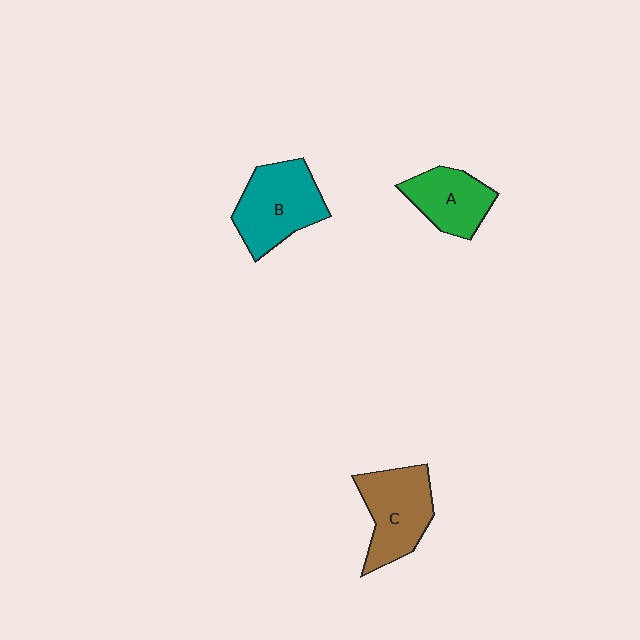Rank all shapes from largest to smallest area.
From largest to smallest: B (teal), C (brown), A (green).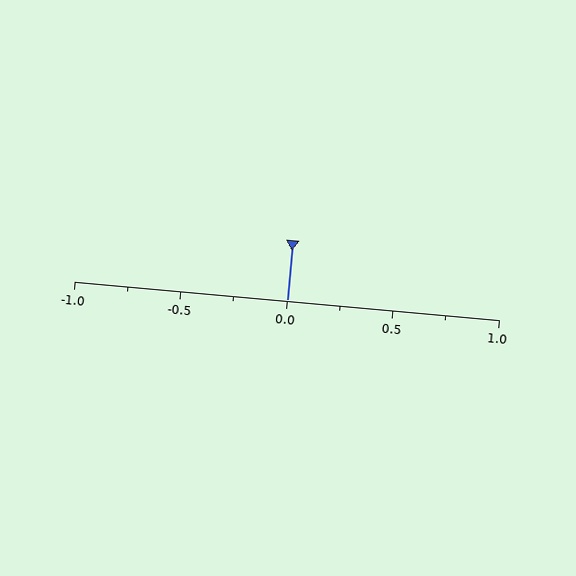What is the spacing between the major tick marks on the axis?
The major ticks are spaced 0.5 apart.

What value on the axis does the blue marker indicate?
The marker indicates approximately 0.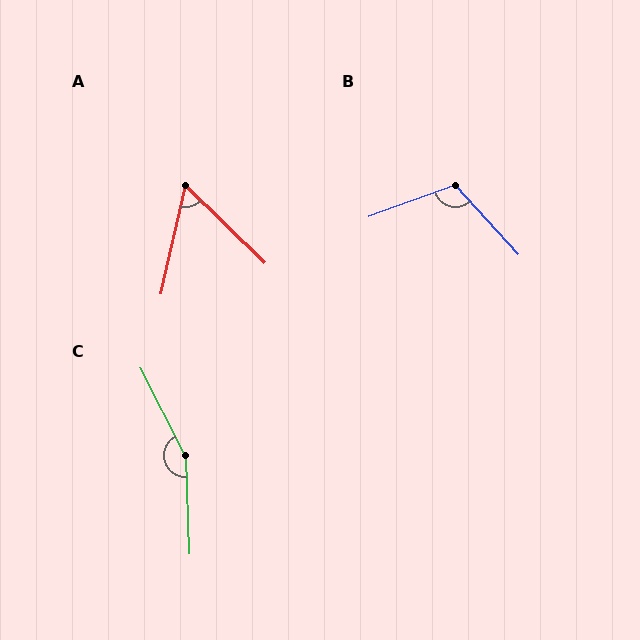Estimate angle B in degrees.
Approximately 112 degrees.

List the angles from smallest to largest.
A (59°), B (112°), C (155°).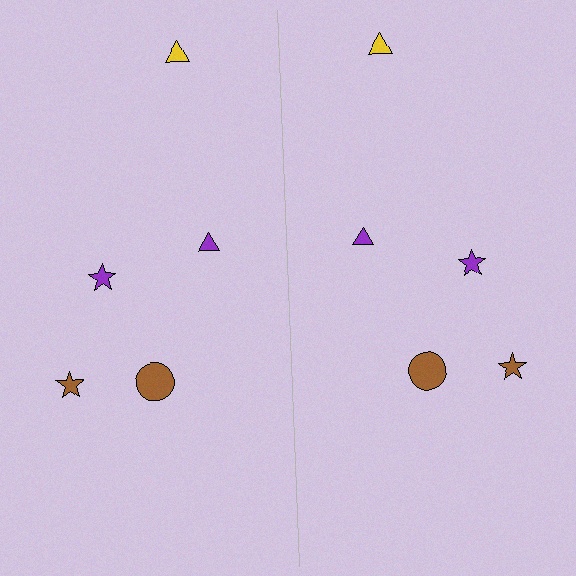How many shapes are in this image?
There are 10 shapes in this image.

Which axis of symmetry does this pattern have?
The pattern has a vertical axis of symmetry running through the center of the image.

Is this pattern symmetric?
Yes, this pattern has bilateral (reflection) symmetry.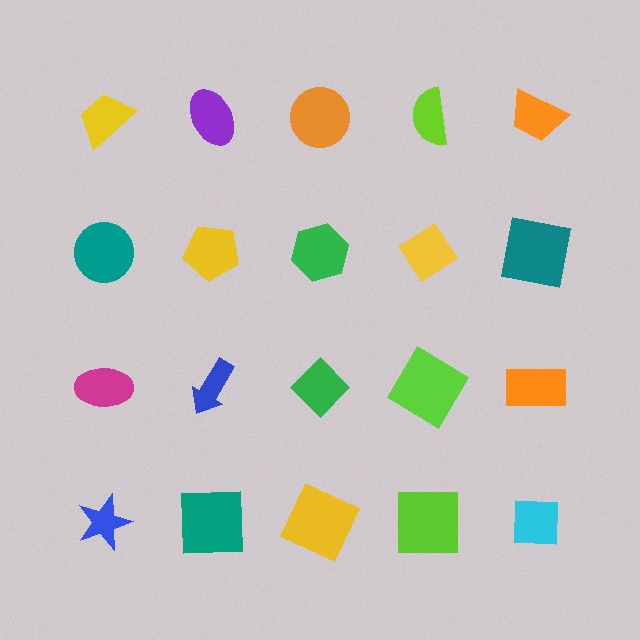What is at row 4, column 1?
A blue star.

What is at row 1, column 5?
An orange trapezoid.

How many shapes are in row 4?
5 shapes.